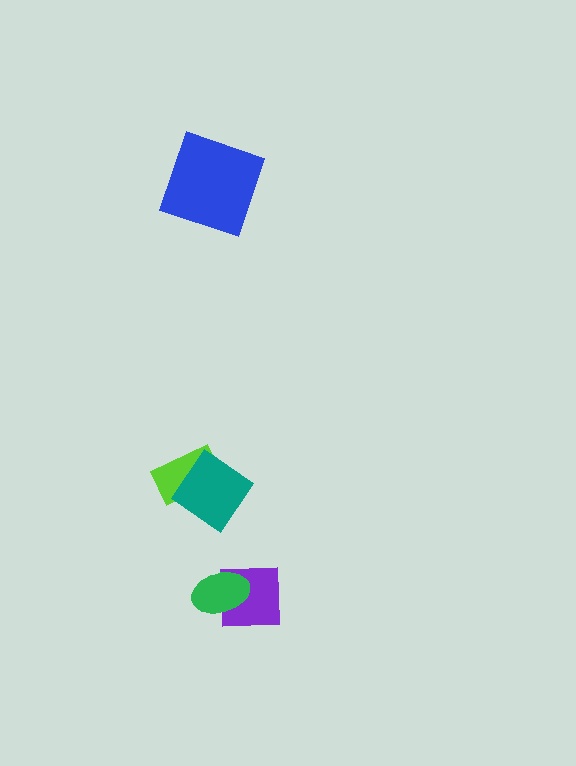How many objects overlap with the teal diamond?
1 object overlaps with the teal diamond.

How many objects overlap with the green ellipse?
1 object overlaps with the green ellipse.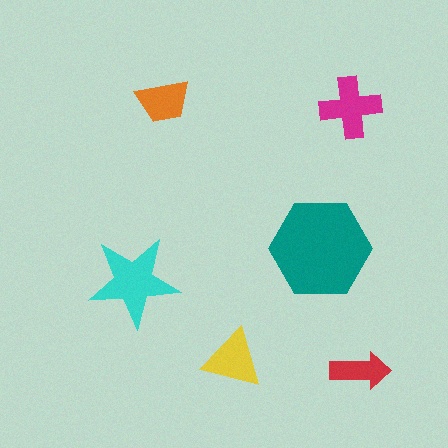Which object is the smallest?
The red arrow.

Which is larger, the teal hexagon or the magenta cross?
The teal hexagon.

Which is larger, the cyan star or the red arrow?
The cyan star.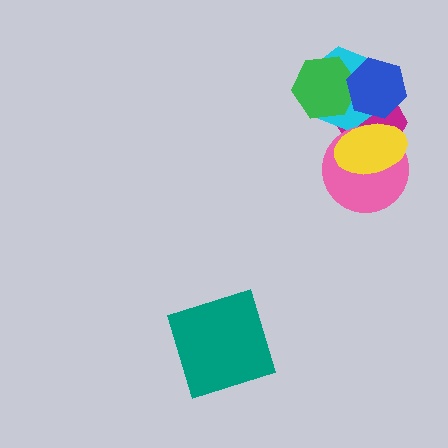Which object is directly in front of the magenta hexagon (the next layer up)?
The cyan hexagon is directly in front of the magenta hexagon.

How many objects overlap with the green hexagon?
3 objects overlap with the green hexagon.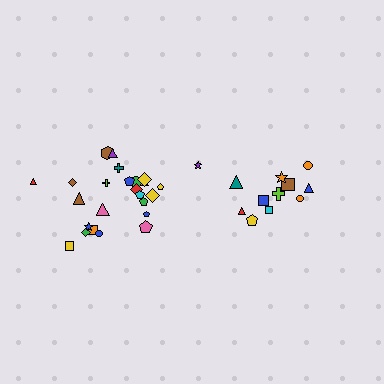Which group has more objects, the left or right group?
The left group.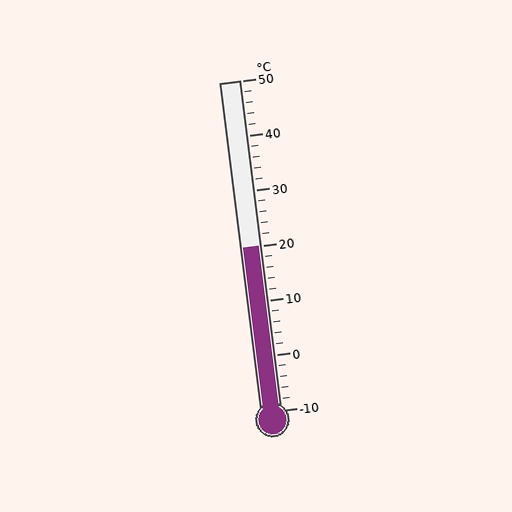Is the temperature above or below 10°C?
The temperature is above 10°C.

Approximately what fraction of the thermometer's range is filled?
The thermometer is filled to approximately 50% of its range.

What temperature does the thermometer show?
The thermometer shows approximately 20°C.